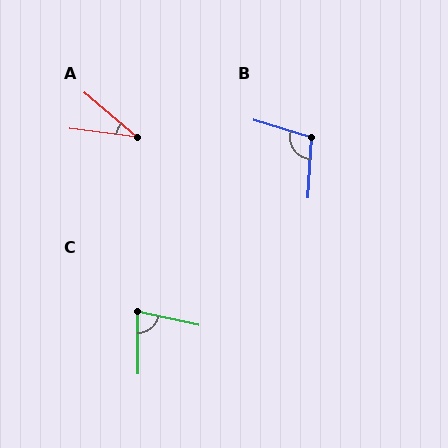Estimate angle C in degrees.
Approximately 77 degrees.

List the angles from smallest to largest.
A (34°), C (77°), B (104°).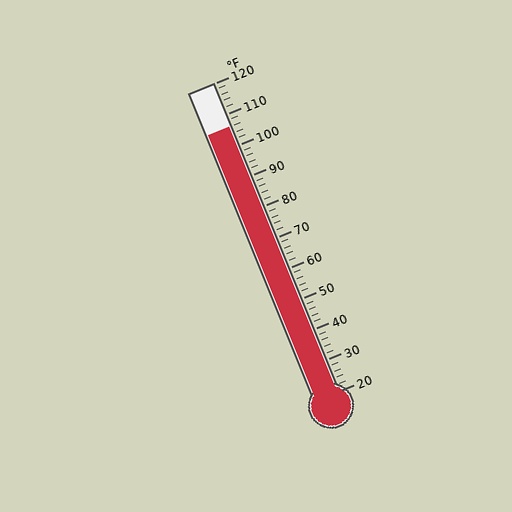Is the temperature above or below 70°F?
The temperature is above 70°F.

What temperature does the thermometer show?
The thermometer shows approximately 106°F.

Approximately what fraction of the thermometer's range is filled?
The thermometer is filled to approximately 85% of its range.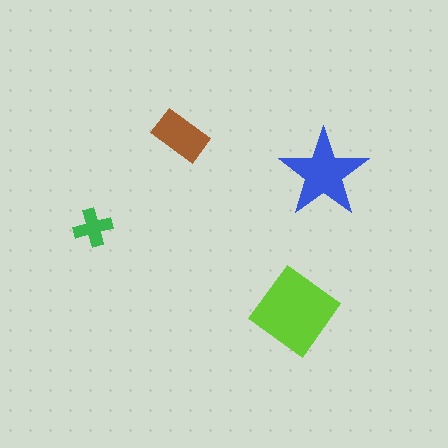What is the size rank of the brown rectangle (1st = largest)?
3rd.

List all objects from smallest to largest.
The green cross, the brown rectangle, the blue star, the lime diamond.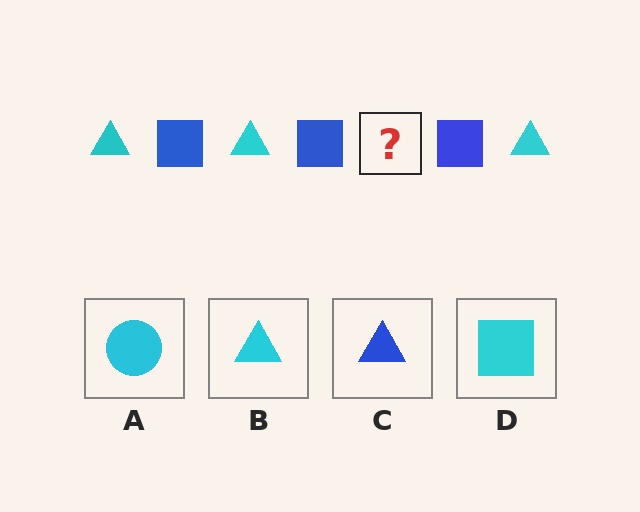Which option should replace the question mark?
Option B.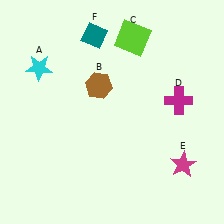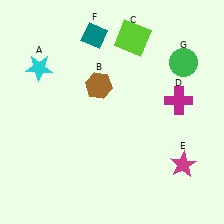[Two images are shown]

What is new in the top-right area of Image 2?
A green circle (G) was added in the top-right area of Image 2.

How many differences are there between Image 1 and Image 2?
There is 1 difference between the two images.